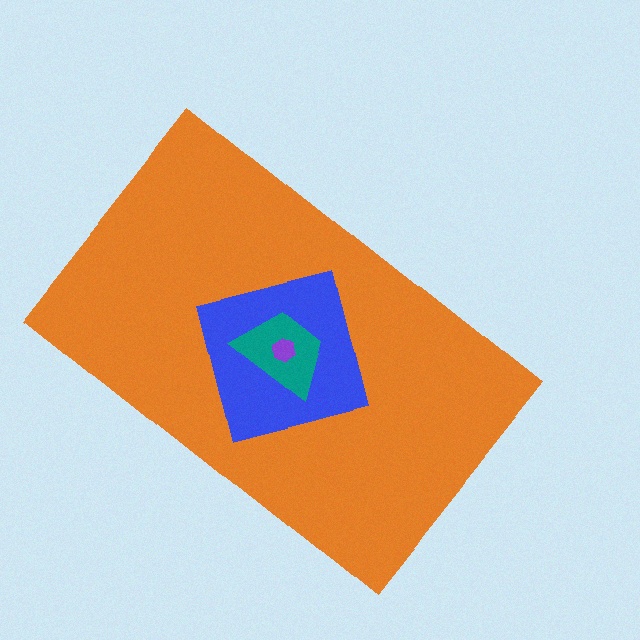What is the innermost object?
The purple hexagon.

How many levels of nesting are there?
4.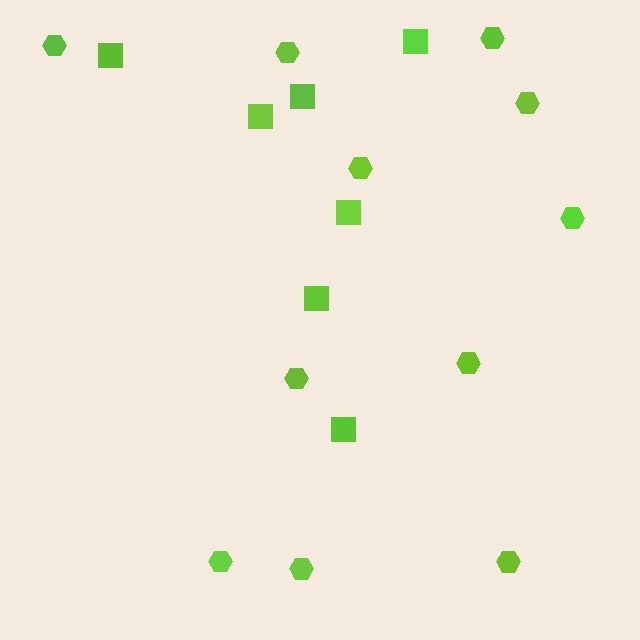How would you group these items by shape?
There are 2 groups: one group of hexagons (11) and one group of squares (7).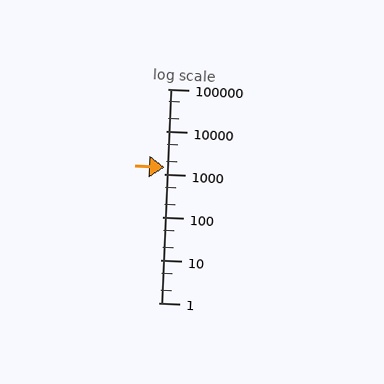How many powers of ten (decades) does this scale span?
The scale spans 5 decades, from 1 to 100000.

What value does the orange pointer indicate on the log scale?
The pointer indicates approximately 1500.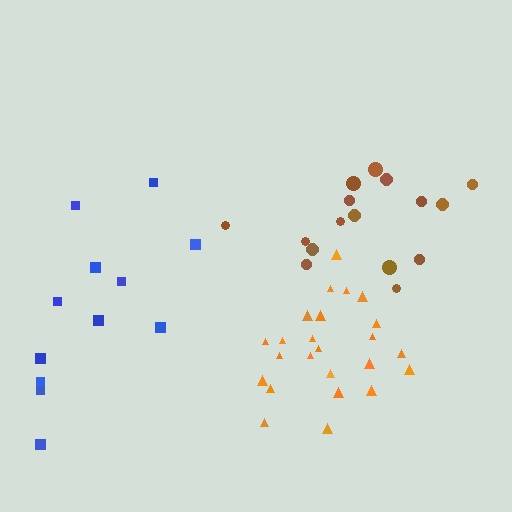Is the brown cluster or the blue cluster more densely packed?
Brown.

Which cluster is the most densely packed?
Orange.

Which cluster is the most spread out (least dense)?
Blue.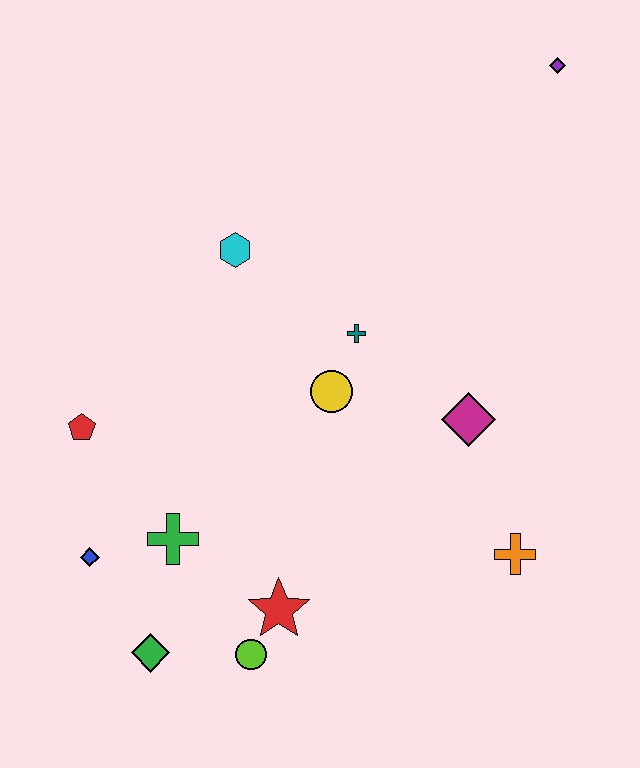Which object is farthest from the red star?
The purple diamond is farthest from the red star.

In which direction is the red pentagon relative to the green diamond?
The red pentagon is above the green diamond.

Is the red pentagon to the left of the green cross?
Yes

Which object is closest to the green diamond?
The lime circle is closest to the green diamond.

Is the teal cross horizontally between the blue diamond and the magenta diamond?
Yes